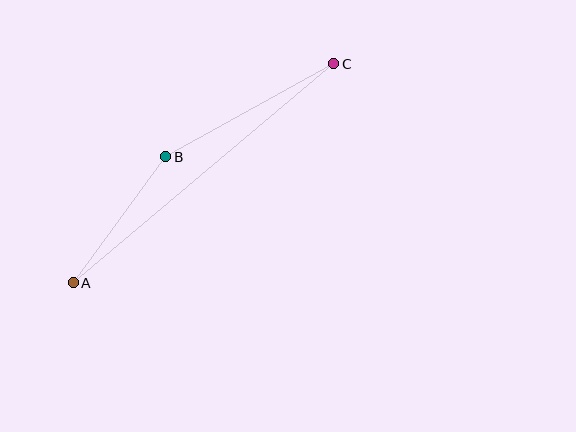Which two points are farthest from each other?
Points A and C are farthest from each other.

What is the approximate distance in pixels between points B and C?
The distance between B and C is approximately 192 pixels.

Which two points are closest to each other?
Points A and B are closest to each other.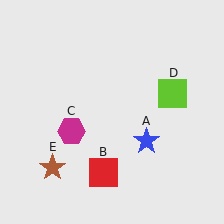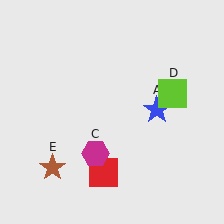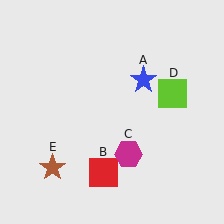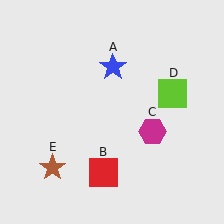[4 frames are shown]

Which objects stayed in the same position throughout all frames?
Red square (object B) and lime square (object D) and brown star (object E) remained stationary.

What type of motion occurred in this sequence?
The blue star (object A), magenta hexagon (object C) rotated counterclockwise around the center of the scene.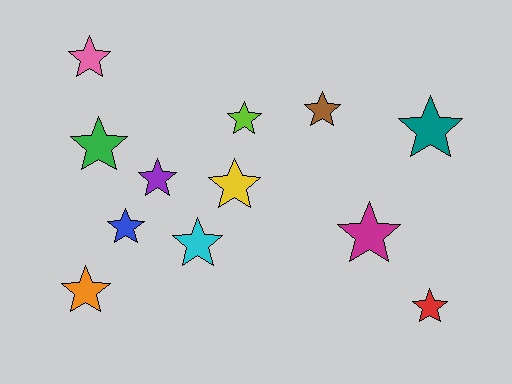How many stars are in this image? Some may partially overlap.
There are 12 stars.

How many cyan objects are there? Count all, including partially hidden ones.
There is 1 cyan object.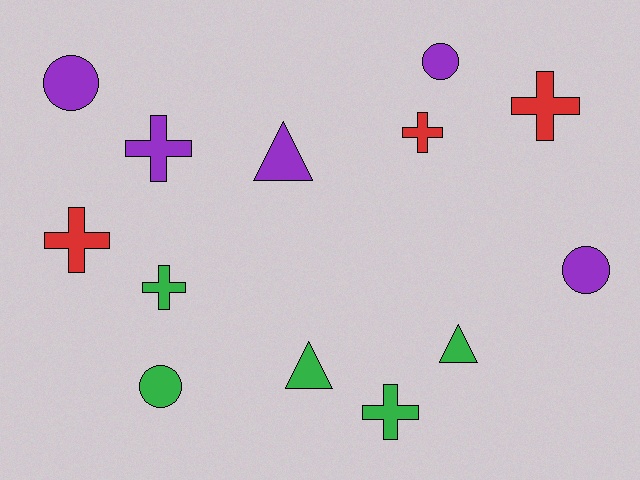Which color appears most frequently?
Purple, with 5 objects.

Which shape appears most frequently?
Cross, with 6 objects.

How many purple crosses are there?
There is 1 purple cross.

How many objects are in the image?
There are 13 objects.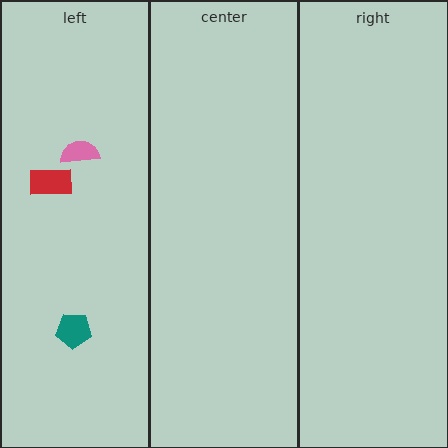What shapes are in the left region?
The pink semicircle, the red rectangle, the teal pentagon.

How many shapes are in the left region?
3.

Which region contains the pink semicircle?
The left region.